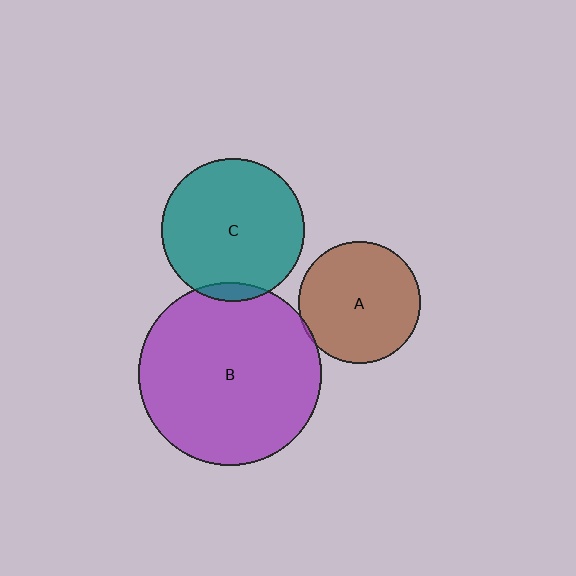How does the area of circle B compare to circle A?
Approximately 2.3 times.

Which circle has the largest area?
Circle B (purple).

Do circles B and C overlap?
Yes.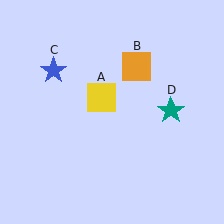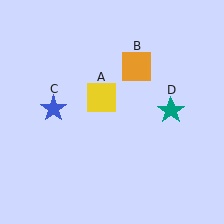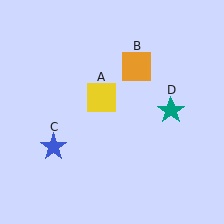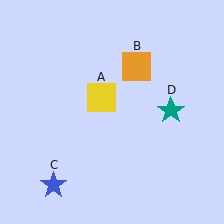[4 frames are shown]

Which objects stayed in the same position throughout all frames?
Yellow square (object A) and orange square (object B) and teal star (object D) remained stationary.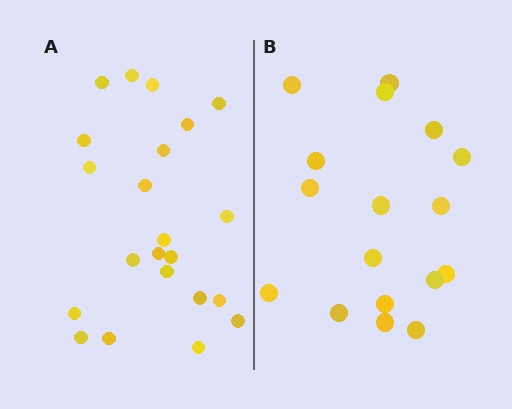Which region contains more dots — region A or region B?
Region A (the left region) has more dots.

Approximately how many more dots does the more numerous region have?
Region A has about 5 more dots than region B.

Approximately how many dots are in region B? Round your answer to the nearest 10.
About 20 dots. (The exact count is 17, which rounds to 20.)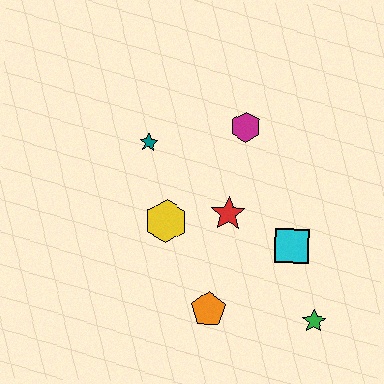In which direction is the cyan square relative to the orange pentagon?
The cyan square is to the right of the orange pentagon.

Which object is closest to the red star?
The yellow hexagon is closest to the red star.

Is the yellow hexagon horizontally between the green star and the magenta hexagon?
No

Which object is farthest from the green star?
The teal star is farthest from the green star.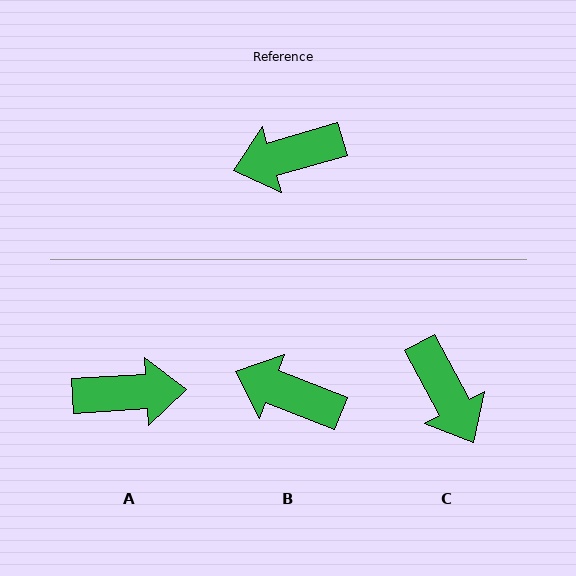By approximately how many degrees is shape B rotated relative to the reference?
Approximately 37 degrees clockwise.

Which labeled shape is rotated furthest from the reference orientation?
A, about 167 degrees away.